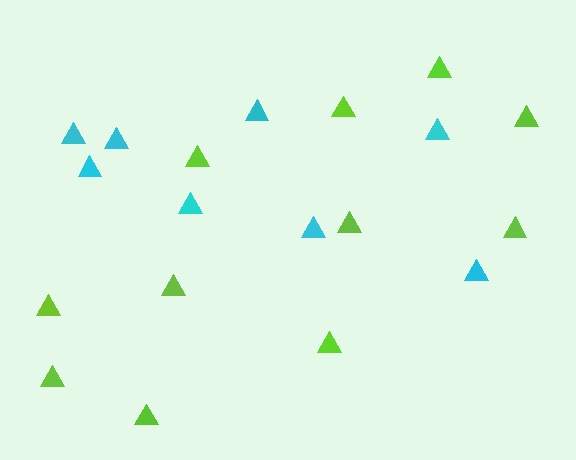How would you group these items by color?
There are 2 groups: one group of cyan triangles (8) and one group of lime triangles (11).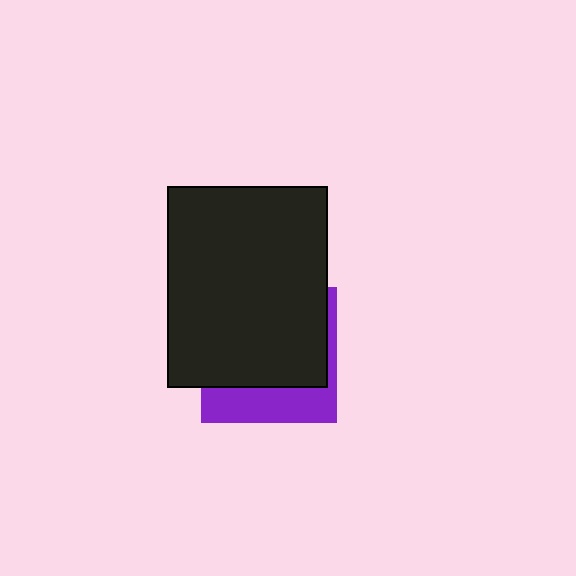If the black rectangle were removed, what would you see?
You would see the complete purple square.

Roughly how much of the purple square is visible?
A small part of it is visible (roughly 32%).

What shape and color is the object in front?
The object in front is a black rectangle.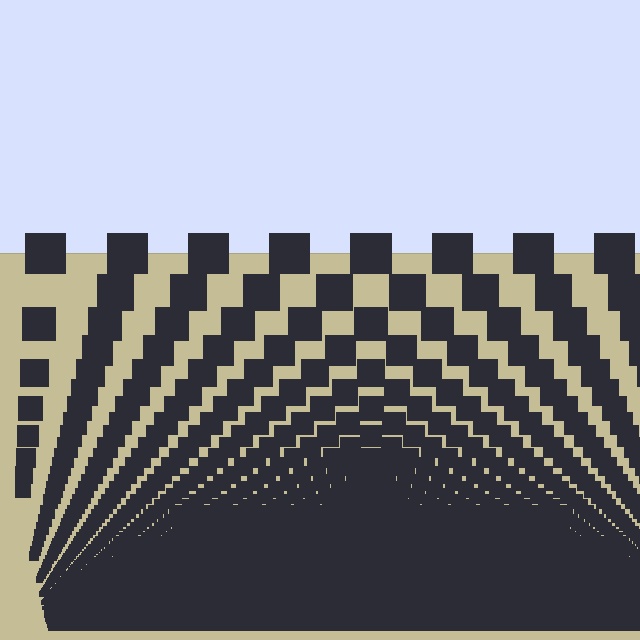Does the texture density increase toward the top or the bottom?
Density increases toward the bottom.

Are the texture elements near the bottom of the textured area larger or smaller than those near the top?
Smaller. The gradient is inverted — elements near the bottom are smaller and denser.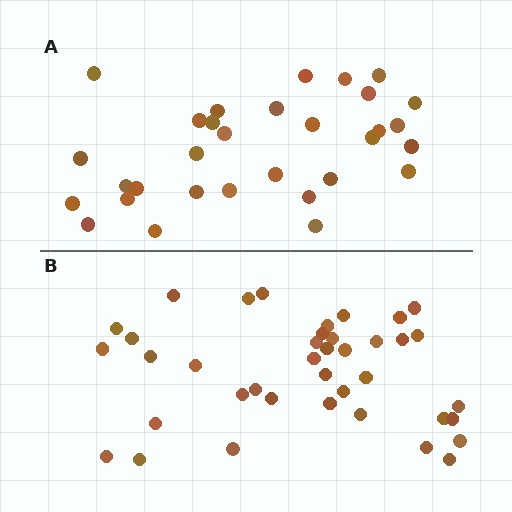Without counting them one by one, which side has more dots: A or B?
Region B (the bottom region) has more dots.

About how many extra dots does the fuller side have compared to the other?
Region B has roughly 8 or so more dots than region A.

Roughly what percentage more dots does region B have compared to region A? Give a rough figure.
About 25% more.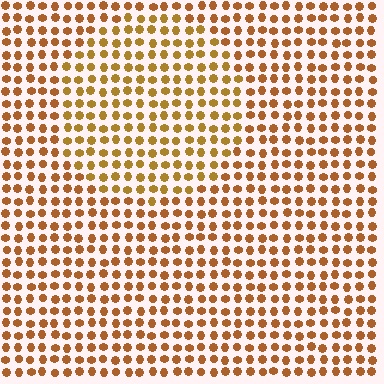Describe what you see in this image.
The image is filled with small brown elements in a uniform arrangement. A circle-shaped region is visible where the elements are tinted to a slightly different hue, forming a subtle color boundary.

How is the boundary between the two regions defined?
The boundary is defined purely by a slight shift in hue (about 17 degrees). Spacing, size, and orientation are identical on both sides.